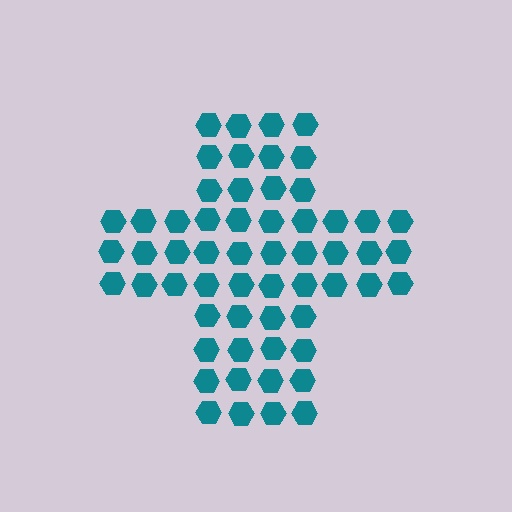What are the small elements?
The small elements are hexagons.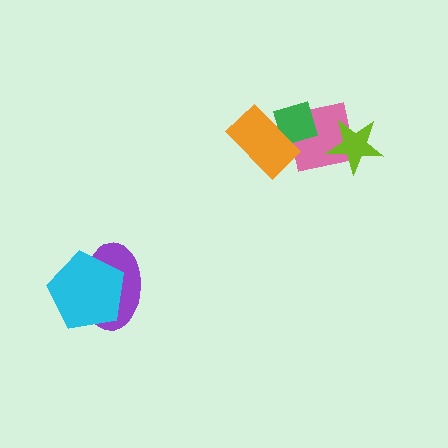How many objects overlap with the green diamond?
2 objects overlap with the green diamond.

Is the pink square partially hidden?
Yes, it is partially covered by another shape.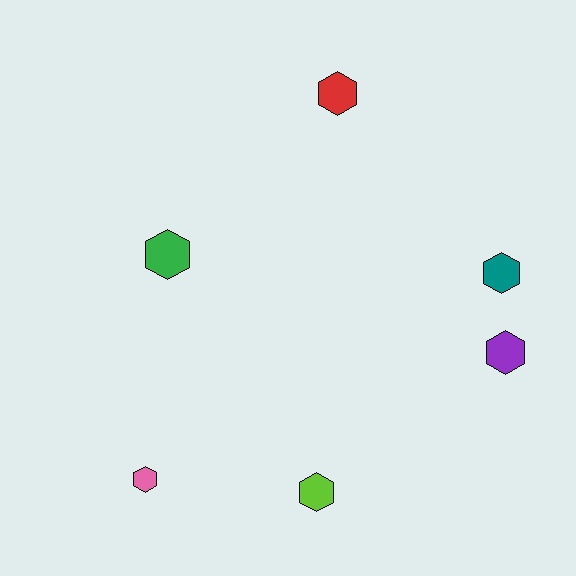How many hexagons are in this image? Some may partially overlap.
There are 6 hexagons.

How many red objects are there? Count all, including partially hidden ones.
There is 1 red object.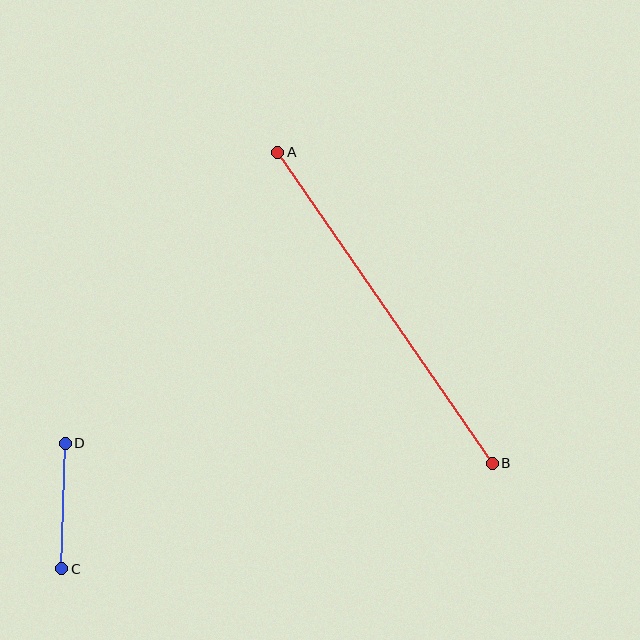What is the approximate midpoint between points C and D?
The midpoint is at approximately (63, 506) pixels.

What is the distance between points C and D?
The distance is approximately 125 pixels.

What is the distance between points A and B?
The distance is approximately 378 pixels.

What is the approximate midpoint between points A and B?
The midpoint is at approximately (385, 308) pixels.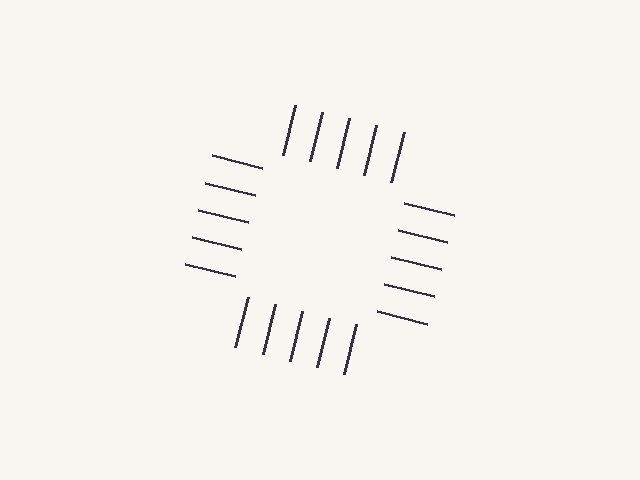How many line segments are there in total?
20 — 5 along each of the 4 edges.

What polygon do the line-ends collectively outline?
An illusory square — the line segments terminate on its edges but no continuous stroke is drawn.